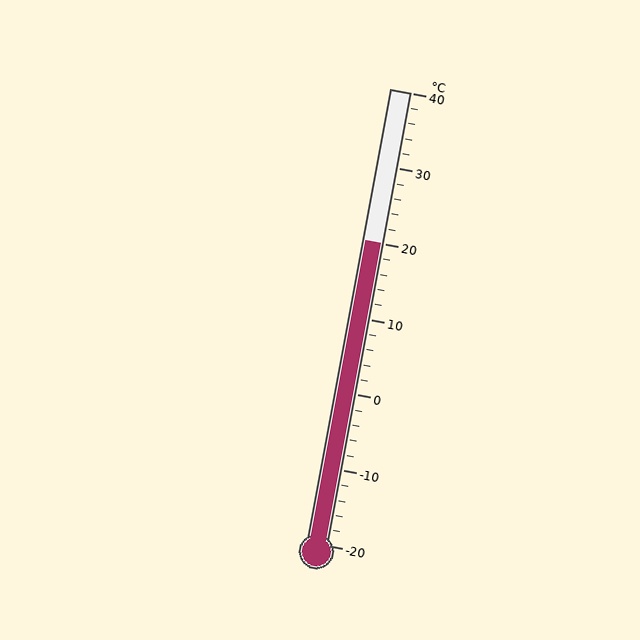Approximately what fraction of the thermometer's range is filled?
The thermometer is filled to approximately 65% of its range.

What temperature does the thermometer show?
The thermometer shows approximately 20°C.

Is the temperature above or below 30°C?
The temperature is below 30°C.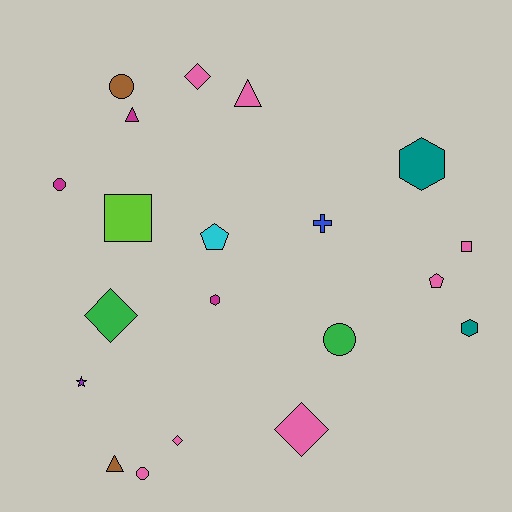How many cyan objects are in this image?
There is 1 cyan object.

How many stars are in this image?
There is 1 star.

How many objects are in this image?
There are 20 objects.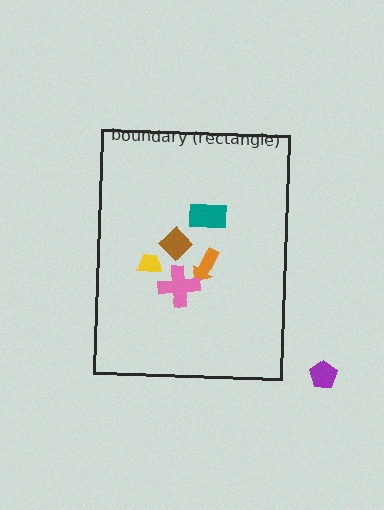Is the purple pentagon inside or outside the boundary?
Outside.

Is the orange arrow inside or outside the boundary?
Inside.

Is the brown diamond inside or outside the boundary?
Inside.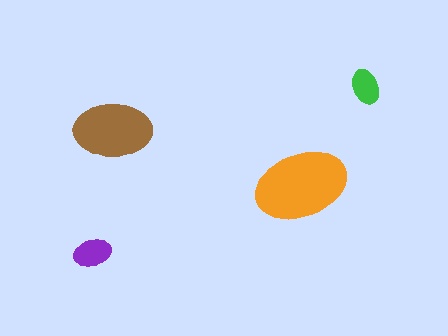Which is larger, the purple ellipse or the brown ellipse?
The brown one.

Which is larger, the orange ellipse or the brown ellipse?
The orange one.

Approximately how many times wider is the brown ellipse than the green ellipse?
About 2 times wider.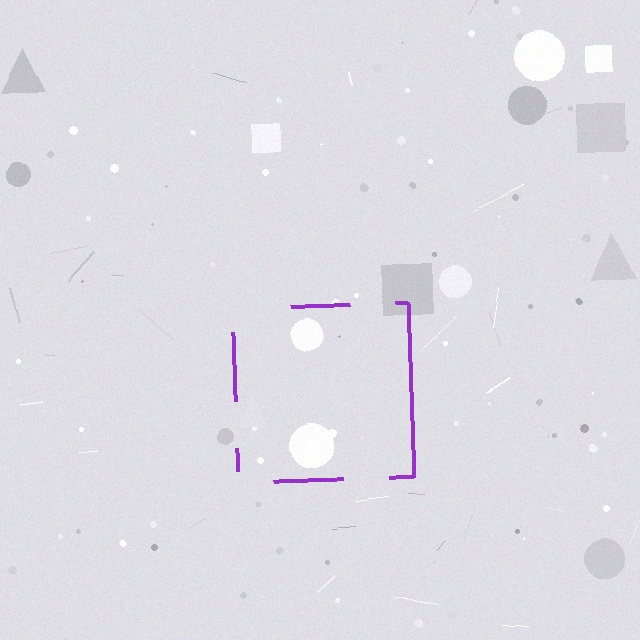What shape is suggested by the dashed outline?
The dashed outline suggests a square.